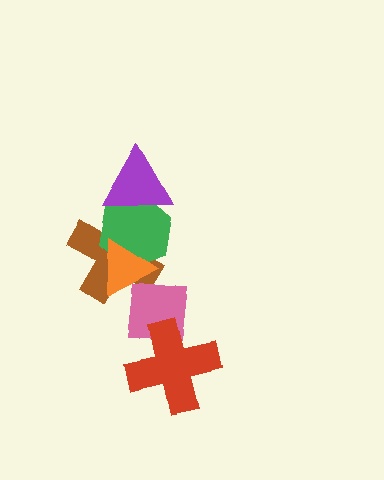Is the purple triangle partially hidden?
No, no other shape covers it.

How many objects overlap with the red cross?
1 object overlaps with the red cross.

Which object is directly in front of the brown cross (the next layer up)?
The green hexagon is directly in front of the brown cross.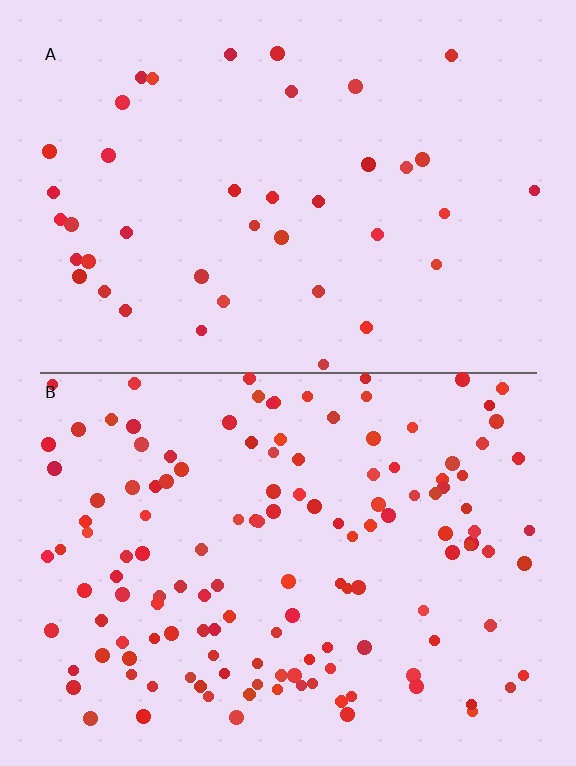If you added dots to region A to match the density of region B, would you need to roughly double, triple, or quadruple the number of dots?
Approximately triple.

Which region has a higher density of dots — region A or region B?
B (the bottom).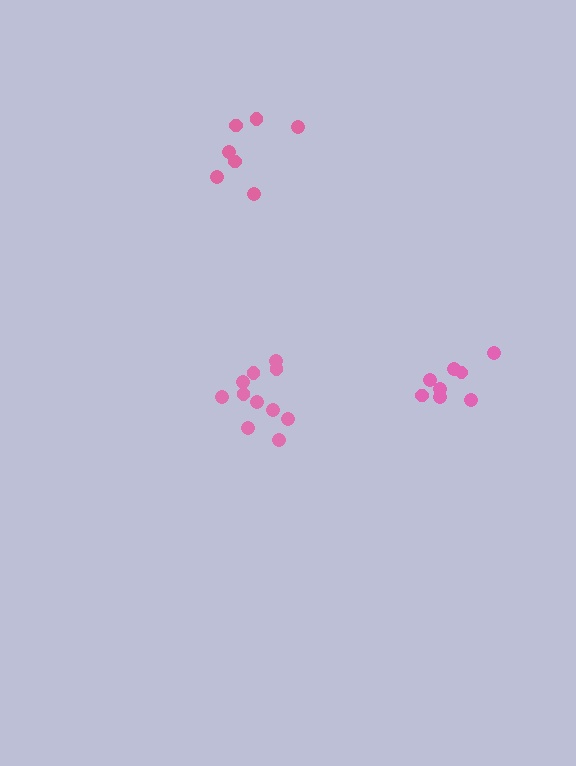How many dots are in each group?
Group 1: 11 dots, Group 2: 8 dots, Group 3: 7 dots (26 total).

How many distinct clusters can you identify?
There are 3 distinct clusters.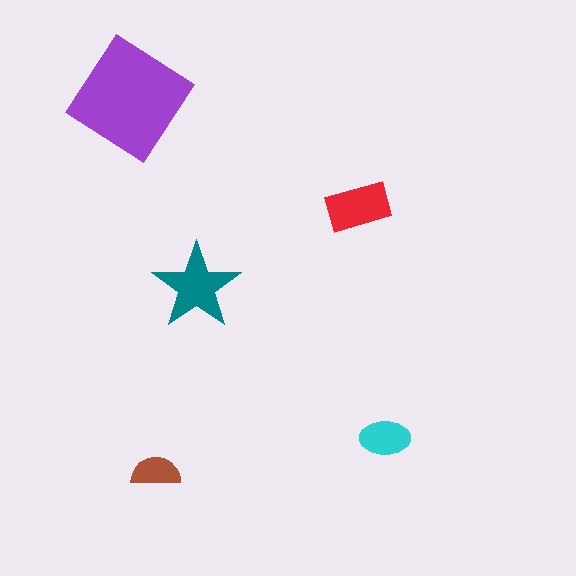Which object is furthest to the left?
The purple diamond is leftmost.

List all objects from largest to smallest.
The purple diamond, the teal star, the red rectangle, the cyan ellipse, the brown semicircle.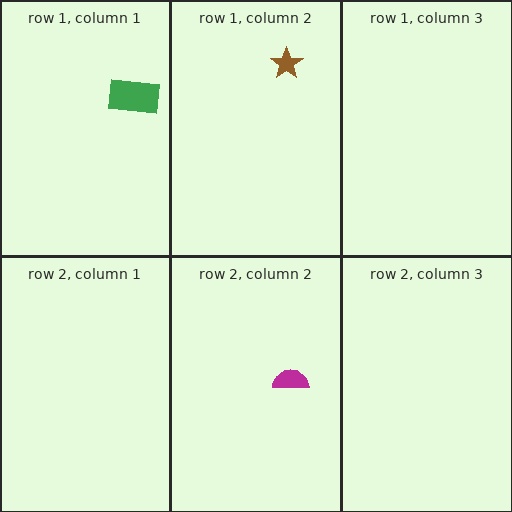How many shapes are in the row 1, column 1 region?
1.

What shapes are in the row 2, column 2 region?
The magenta semicircle.